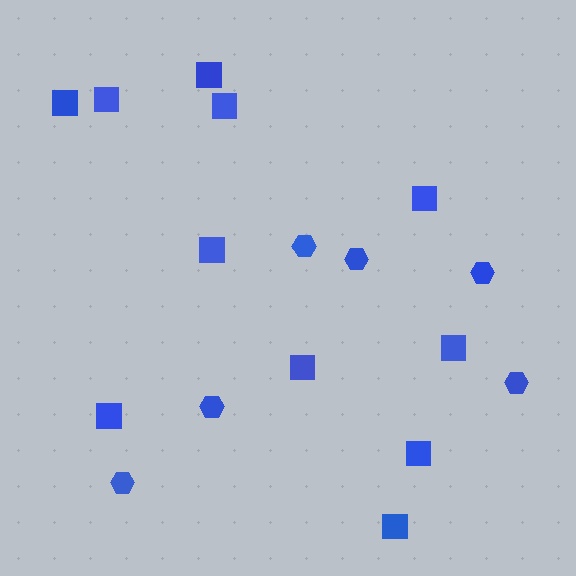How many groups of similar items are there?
There are 2 groups: one group of hexagons (6) and one group of squares (11).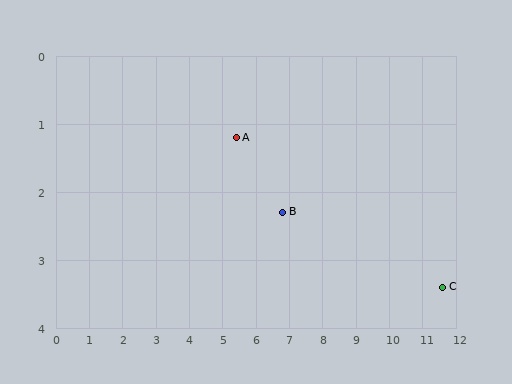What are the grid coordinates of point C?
Point C is at approximately (11.6, 3.4).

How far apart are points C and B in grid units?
Points C and B are about 4.9 grid units apart.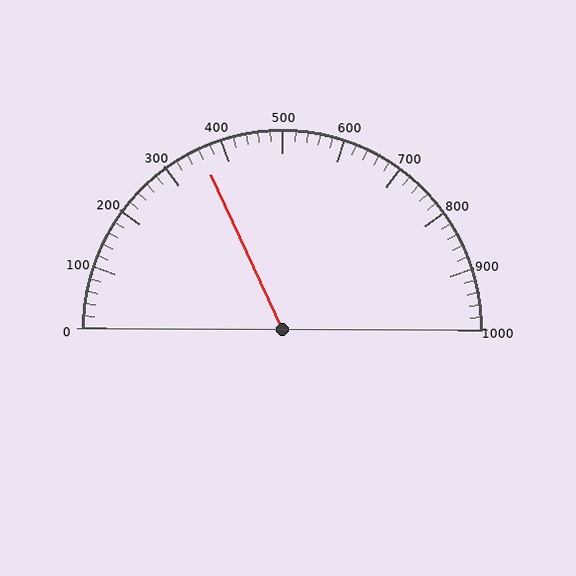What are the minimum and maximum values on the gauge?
The gauge ranges from 0 to 1000.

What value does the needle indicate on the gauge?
The needle indicates approximately 360.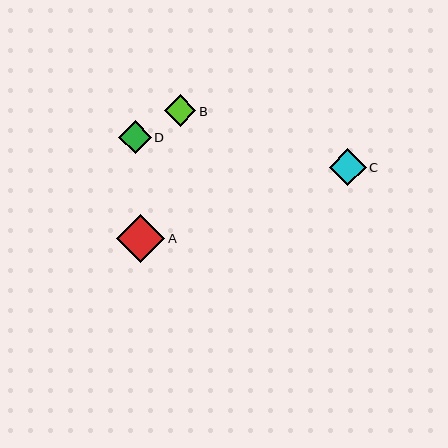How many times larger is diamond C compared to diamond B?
Diamond C is approximately 1.2 times the size of diamond B.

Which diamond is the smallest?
Diamond B is the smallest with a size of approximately 32 pixels.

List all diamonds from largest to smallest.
From largest to smallest: A, C, D, B.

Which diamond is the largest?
Diamond A is the largest with a size of approximately 48 pixels.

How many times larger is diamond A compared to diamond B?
Diamond A is approximately 1.5 times the size of diamond B.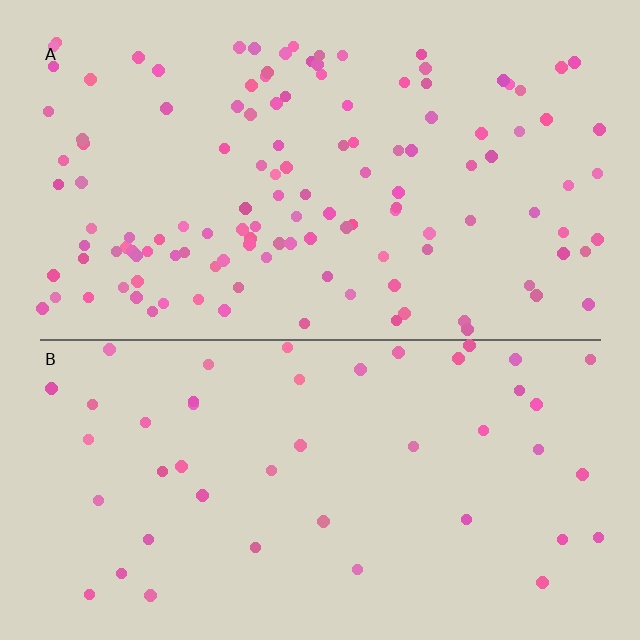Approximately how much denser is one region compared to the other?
Approximately 2.8× — region A over region B.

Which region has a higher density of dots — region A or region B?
A (the top).